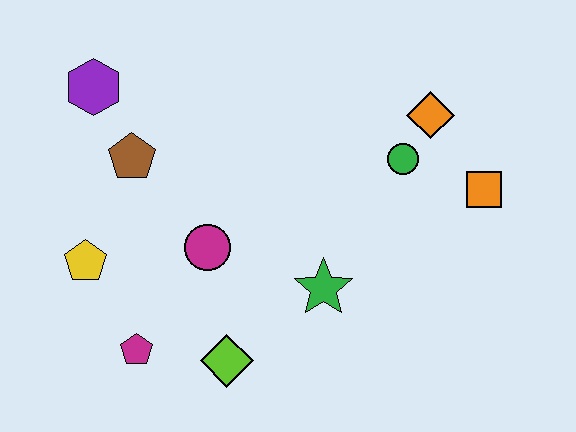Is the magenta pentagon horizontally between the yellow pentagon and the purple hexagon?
No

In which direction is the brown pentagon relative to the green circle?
The brown pentagon is to the left of the green circle.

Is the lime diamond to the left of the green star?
Yes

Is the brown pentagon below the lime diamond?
No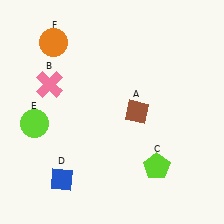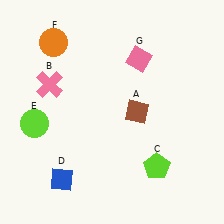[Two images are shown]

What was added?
A pink diamond (G) was added in Image 2.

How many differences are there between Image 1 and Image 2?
There is 1 difference between the two images.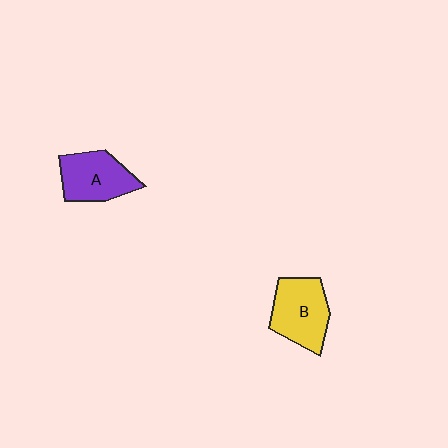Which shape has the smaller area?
Shape A (purple).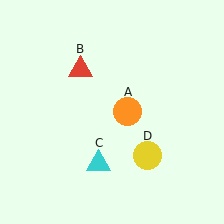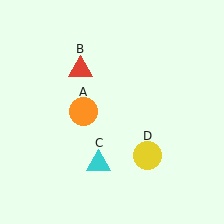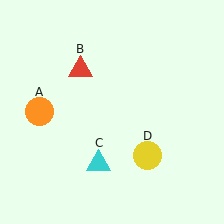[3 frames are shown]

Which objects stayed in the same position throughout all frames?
Red triangle (object B) and cyan triangle (object C) and yellow circle (object D) remained stationary.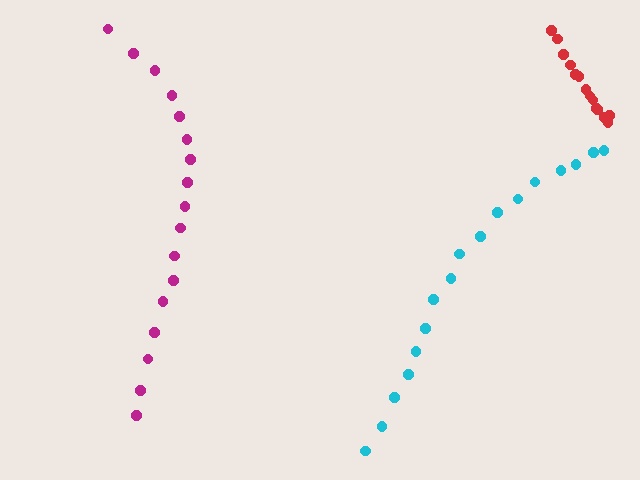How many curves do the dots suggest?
There are 3 distinct paths.